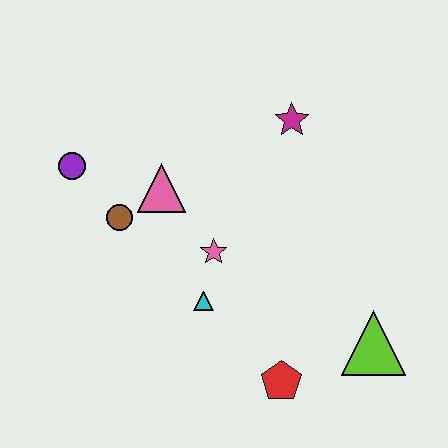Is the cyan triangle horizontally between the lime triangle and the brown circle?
Yes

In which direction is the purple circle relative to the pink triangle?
The purple circle is to the left of the pink triangle.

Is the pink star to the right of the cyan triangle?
Yes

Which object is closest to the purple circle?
The brown circle is closest to the purple circle.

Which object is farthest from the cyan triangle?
The magenta star is farthest from the cyan triangle.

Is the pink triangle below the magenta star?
Yes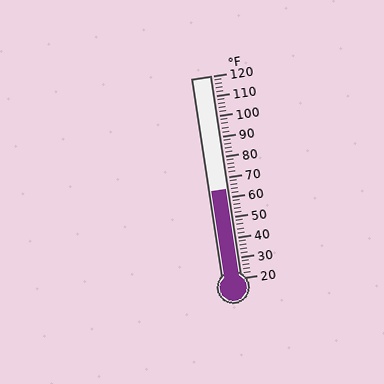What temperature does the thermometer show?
The thermometer shows approximately 64°F.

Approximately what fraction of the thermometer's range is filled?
The thermometer is filled to approximately 45% of its range.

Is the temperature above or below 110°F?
The temperature is below 110°F.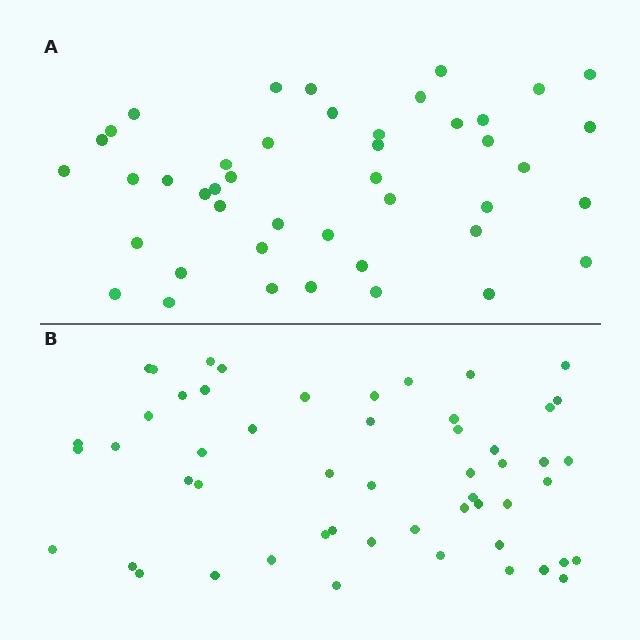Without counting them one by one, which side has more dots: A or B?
Region B (the bottom region) has more dots.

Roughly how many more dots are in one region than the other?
Region B has roughly 8 or so more dots than region A.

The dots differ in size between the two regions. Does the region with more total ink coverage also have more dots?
No. Region A has more total ink coverage because its dots are larger, but region B actually contains more individual dots. Total area can be misleading — the number of items is what matters here.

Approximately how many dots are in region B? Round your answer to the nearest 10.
About 50 dots. (The exact count is 53, which rounds to 50.)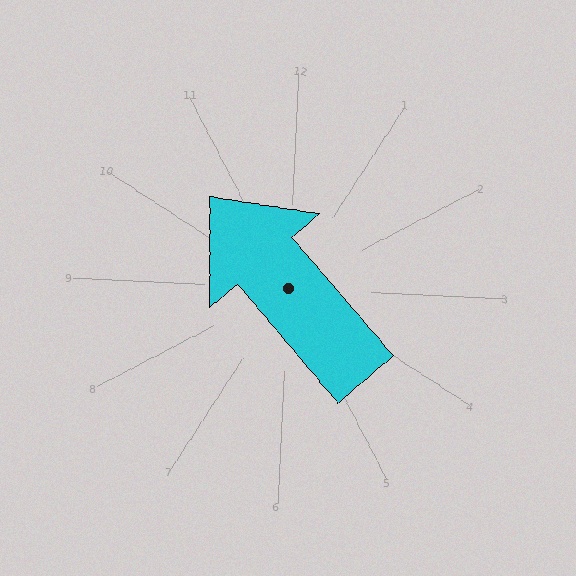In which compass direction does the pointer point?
Northwest.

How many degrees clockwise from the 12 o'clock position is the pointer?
Approximately 317 degrees.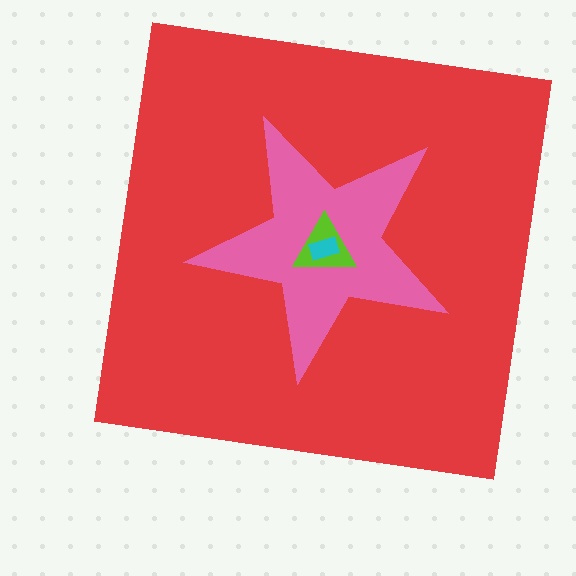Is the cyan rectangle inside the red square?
Yes.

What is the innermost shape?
The cyan rectangle.